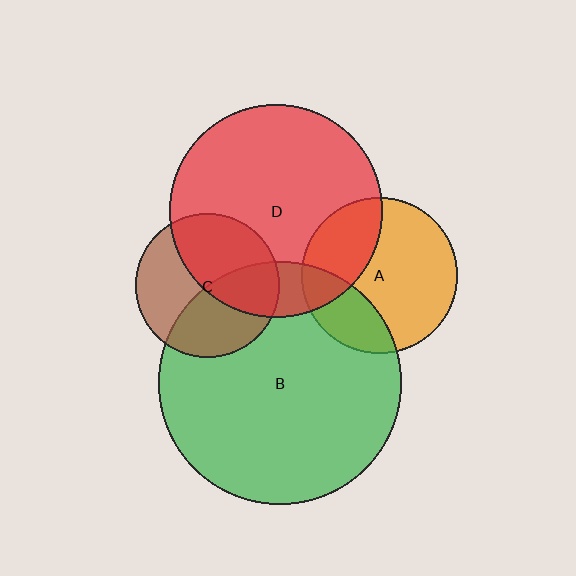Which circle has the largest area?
Circle B (green).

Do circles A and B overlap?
Yes.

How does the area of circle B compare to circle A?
Approximately 2.4 times.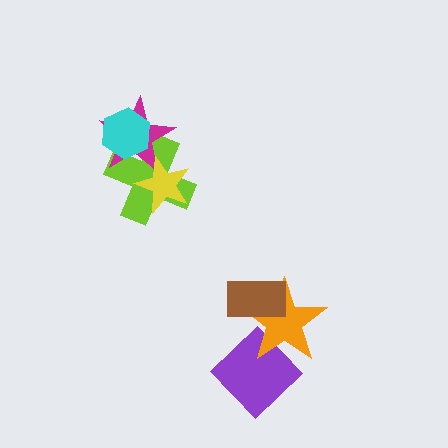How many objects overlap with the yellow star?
2 objects overlap with the yellow star.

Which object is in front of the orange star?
The brown rectangle is in front of the orange star.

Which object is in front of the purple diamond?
The orange star is in front of the purple diamond.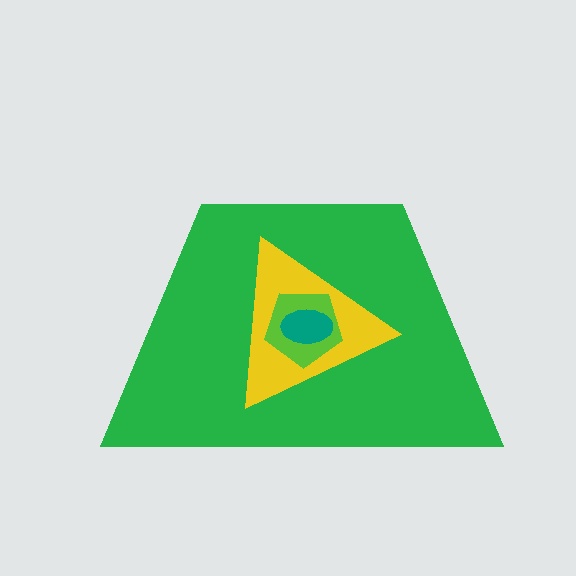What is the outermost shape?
The green trapezoid.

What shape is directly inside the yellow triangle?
The lime pentagon.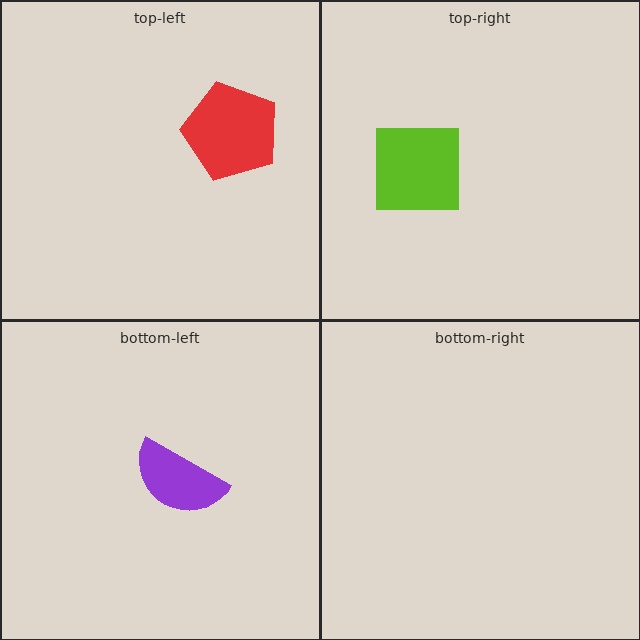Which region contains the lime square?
The top-right region.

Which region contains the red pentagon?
The top-left region.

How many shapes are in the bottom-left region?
1.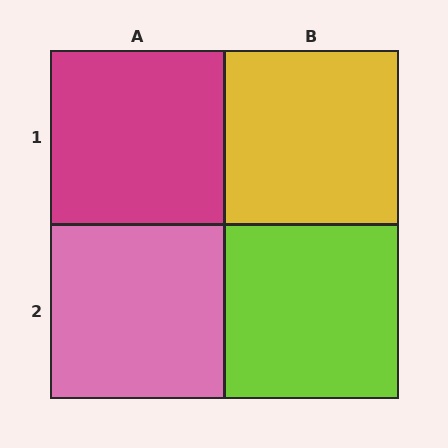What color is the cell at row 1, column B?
Yellow.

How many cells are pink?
1 cell is pink.